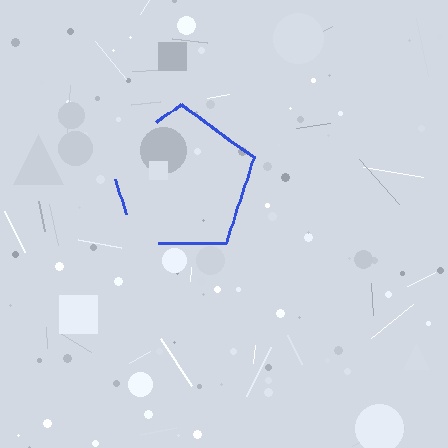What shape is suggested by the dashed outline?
The dashed outline suggests a pentagon.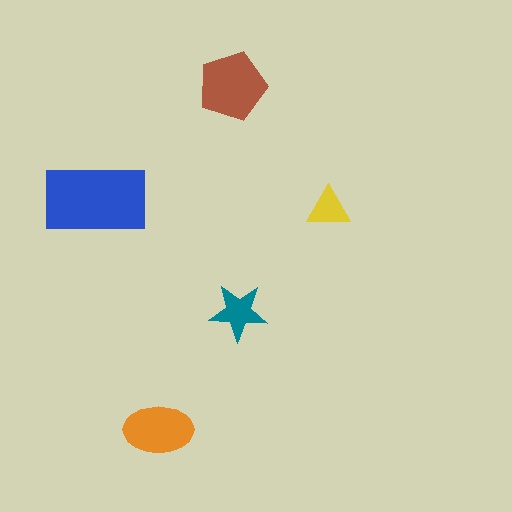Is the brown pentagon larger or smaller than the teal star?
Larger.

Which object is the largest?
The blue rectangle.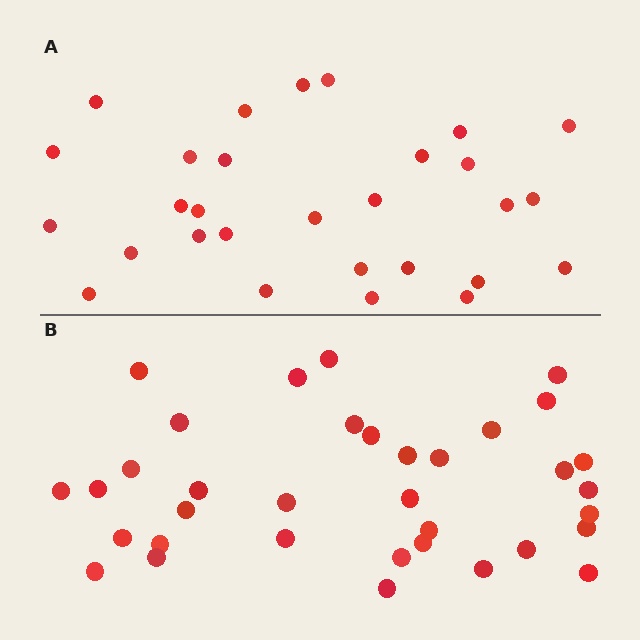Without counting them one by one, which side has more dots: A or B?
Region B (the bottom region) has more dots.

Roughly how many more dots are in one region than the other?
Region B has about 6 more dots than region A.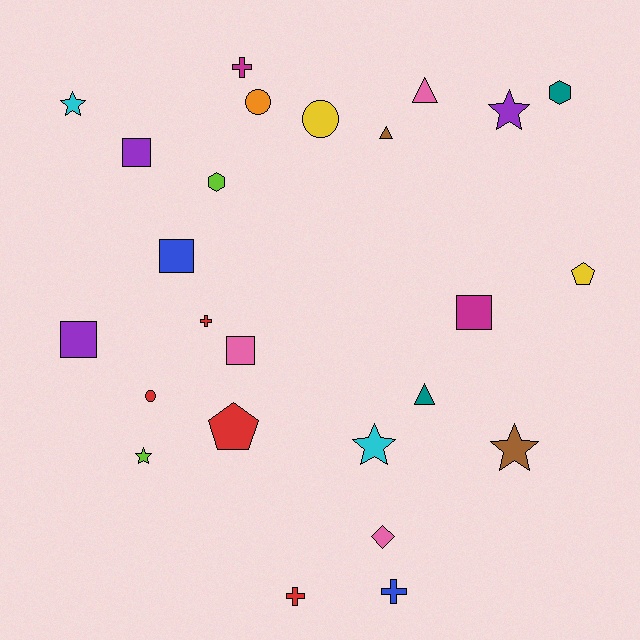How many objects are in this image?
There are 25 objects.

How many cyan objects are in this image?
There are 2 cyan objects.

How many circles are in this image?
There are 3 circles.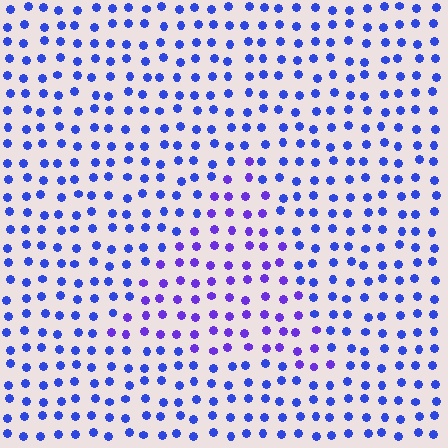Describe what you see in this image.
The image is filled with small blue elements in a uniform arrangement. A triangle-shaped region is visible where the elements are tinted to a slightly different hue, forming a subtle color boundary.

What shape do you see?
I see a triangle.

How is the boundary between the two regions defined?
The boundary is defined purely by a slight shift in hue (about 30 degrees). Spacing, size, and orientation are identical on both sides.